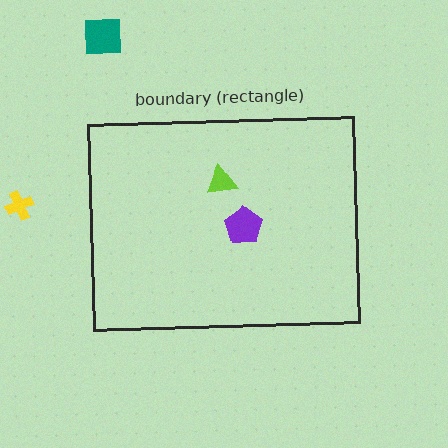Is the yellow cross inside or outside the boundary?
Outside.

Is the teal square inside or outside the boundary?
Outside.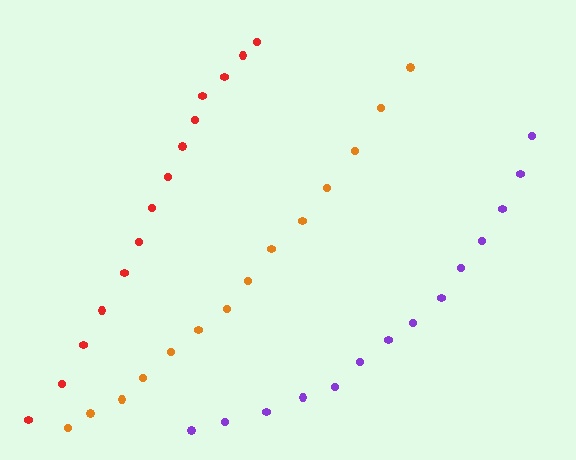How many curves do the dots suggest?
There are 3 distinct paths.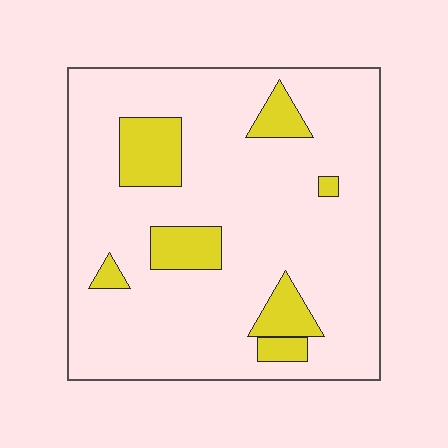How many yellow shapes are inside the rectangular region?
7.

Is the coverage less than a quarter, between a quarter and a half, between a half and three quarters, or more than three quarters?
Less than a quarter.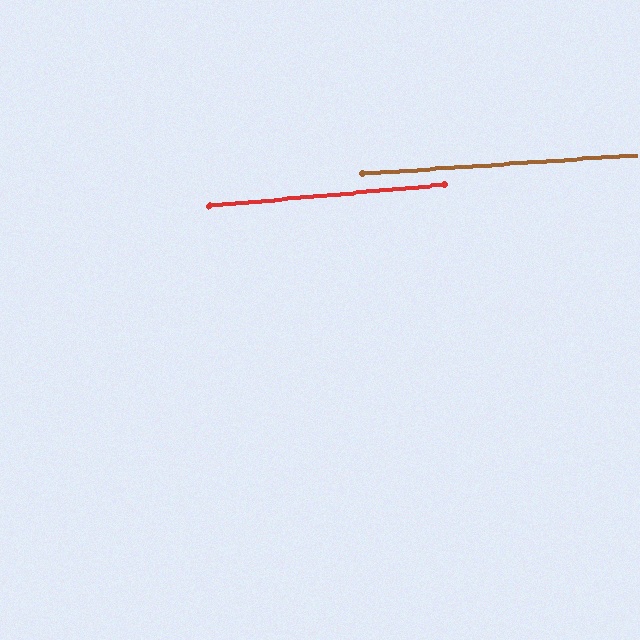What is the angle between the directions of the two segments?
Approximately 1 degree.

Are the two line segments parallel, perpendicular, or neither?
Parallel — their directions differ by only 1.2°.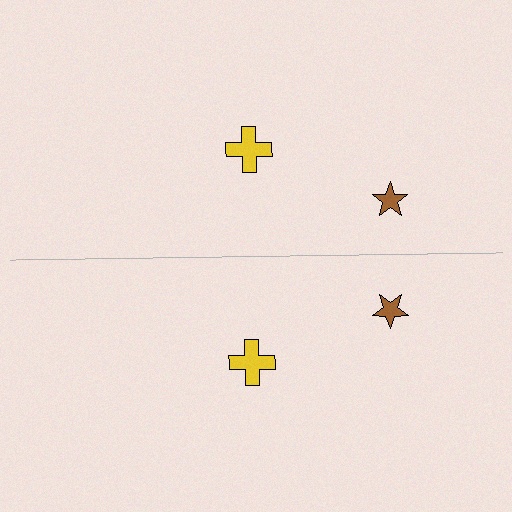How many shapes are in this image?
There are 4 shapes in this image.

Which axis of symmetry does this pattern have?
The pattern has a horizontal axis of symmetry running through the center of the image.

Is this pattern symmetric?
Yes, this pattern has bilateral (reflection) symmetry.